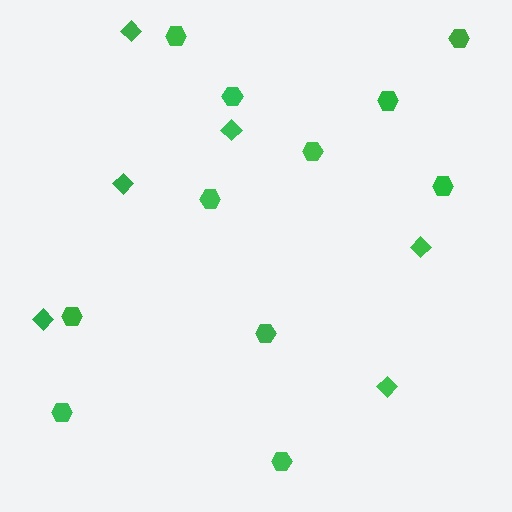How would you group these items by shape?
There are 2 groups: one group of diamonds (6) and one group of hexagons (11).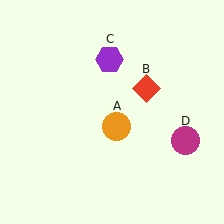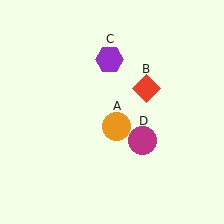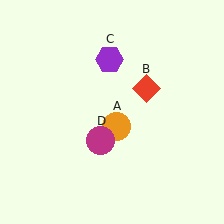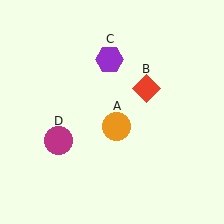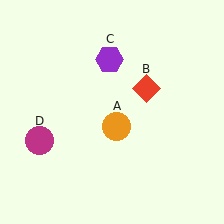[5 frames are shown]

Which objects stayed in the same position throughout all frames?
Orange circle (object A) and red diamond (object B) and purple hexagon (object C) remained stationary.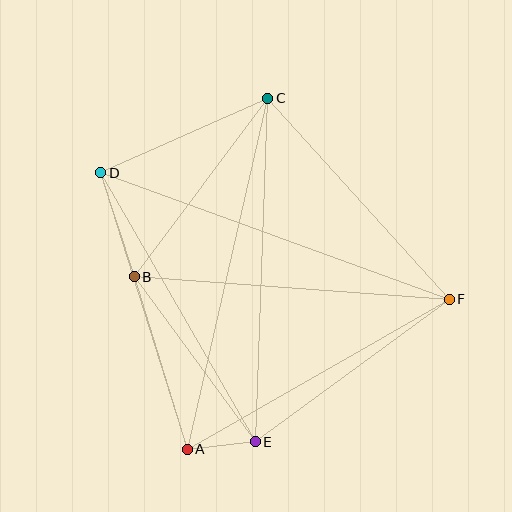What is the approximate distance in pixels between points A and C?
The distance between A and C is approximately 360 pixels.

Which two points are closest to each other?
Points A and E are closest to each other.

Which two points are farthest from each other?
Points D and F are farthest from each other.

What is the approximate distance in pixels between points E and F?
The distance between E and F is approximately 241 pixels.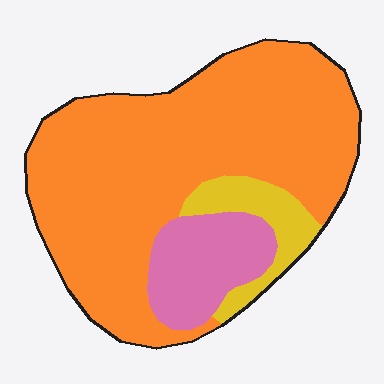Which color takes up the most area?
Orange, at roughly 75%.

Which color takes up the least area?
Yellow, at roughly 10%.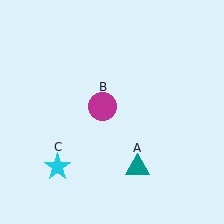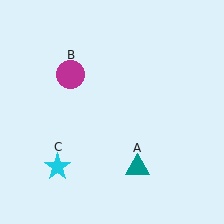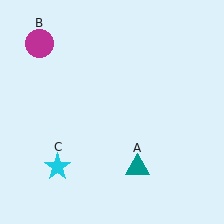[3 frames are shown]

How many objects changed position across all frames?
1 object changed position: magenta circle (object B).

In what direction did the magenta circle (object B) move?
The magenta circle (object B) moved up and to the left.